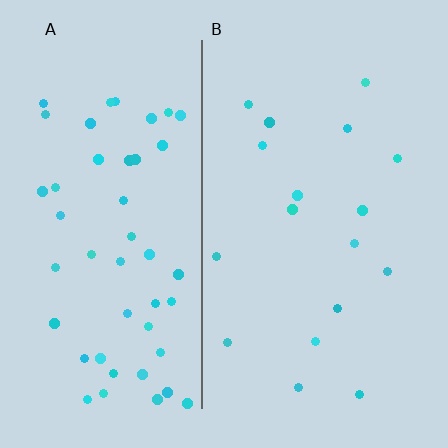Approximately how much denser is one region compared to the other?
Approximately 2.8× — region A over region B.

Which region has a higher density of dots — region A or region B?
A (the left).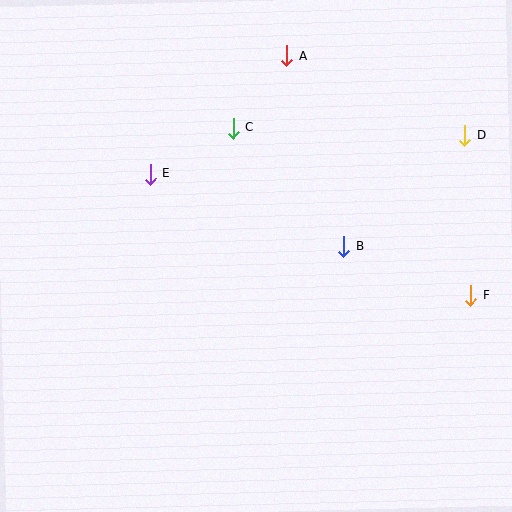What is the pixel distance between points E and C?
The distance between E and C is 95 pixels.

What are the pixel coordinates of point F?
Point F is at (471, 296).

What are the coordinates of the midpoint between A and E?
The midpoint between A and E is at (218, 115).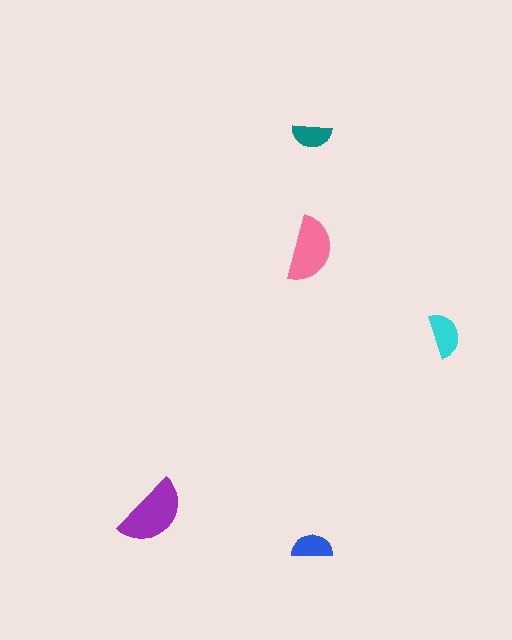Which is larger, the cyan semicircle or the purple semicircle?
The purple one.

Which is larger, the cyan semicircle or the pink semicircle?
The pink one.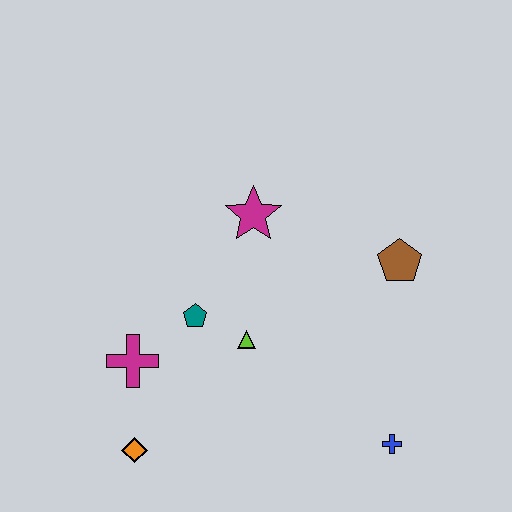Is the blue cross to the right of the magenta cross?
Yes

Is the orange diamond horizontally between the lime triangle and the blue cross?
No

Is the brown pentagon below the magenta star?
Yes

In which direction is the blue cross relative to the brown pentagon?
The blue cross is below the brown pentagon.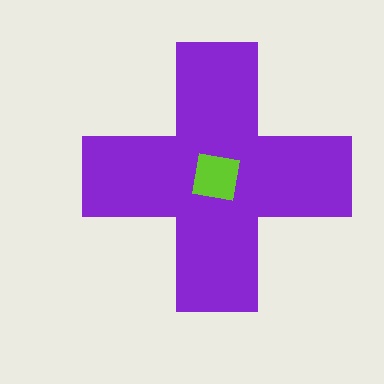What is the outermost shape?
The purple cross.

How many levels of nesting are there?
2.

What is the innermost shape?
The lime square.